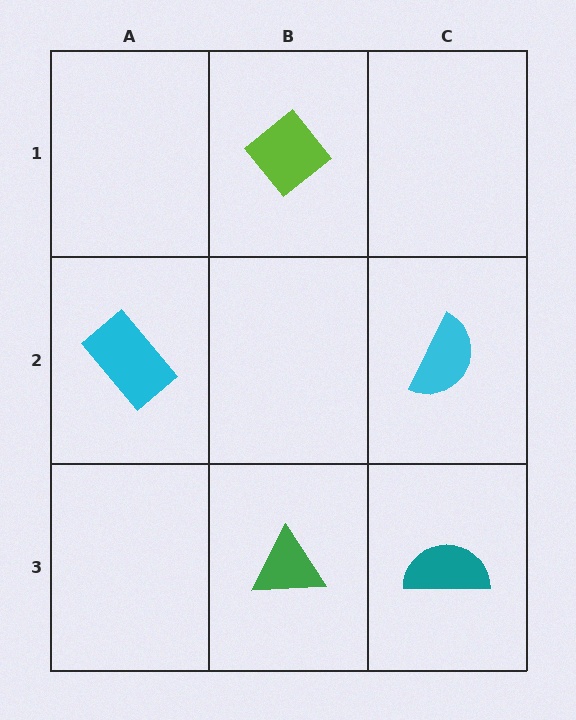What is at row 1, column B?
A lime diamond.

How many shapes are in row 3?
2 shapes.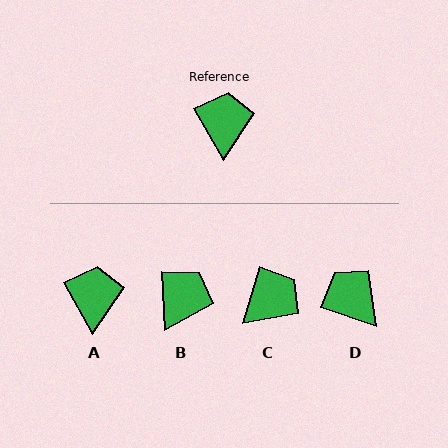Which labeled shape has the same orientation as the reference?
A.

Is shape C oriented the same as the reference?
No, it is off by about 46 degrees.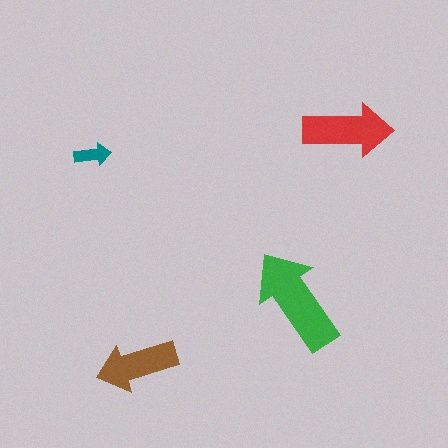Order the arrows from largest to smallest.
the green one, the red one, the brown one, the teal one.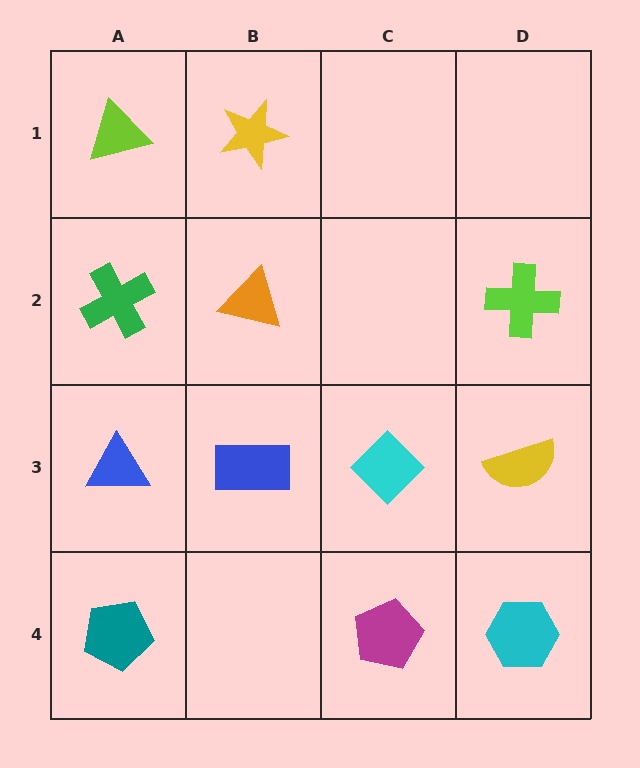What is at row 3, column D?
A yellow semicircle.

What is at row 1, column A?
A lime triangle.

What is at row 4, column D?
A cyan hexagon.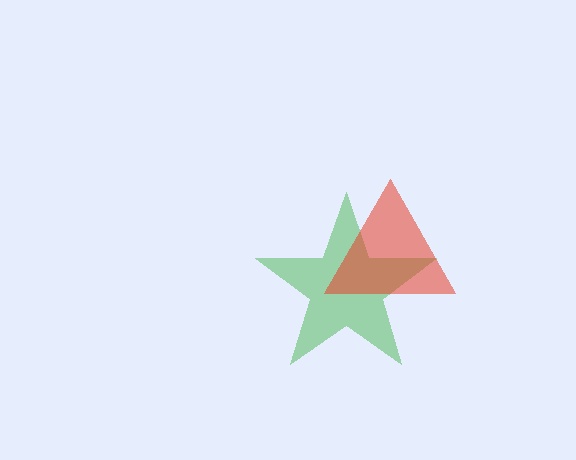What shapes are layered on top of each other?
The layered shapes are: a green star, a red triangle.